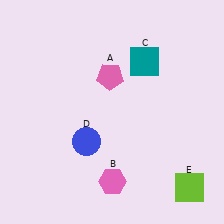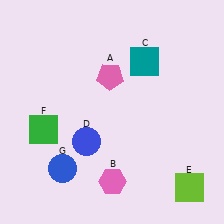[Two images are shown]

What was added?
A green square (F), a blue circle (G) were added in Image 2.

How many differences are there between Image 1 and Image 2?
There are 2 differences between the two images.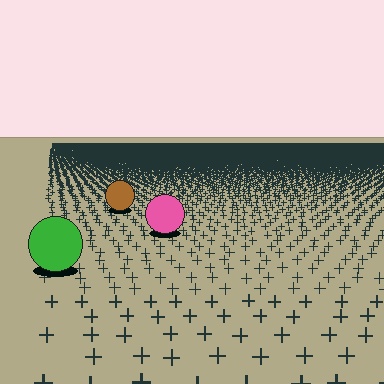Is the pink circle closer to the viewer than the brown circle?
Yes. The pink circle is closer — you can tell from the texture gradient: the ground texture is coarser near it.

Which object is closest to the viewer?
The green circle is closest. The texture marks near it are larger and more spread out.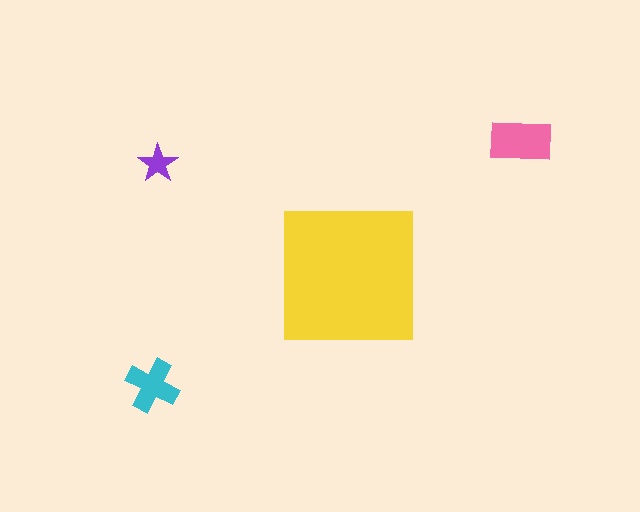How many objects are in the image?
There are 4 objects in the image.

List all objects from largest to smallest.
The yellow square, the pink rectangle, the cyan cross, the purple star.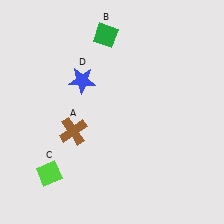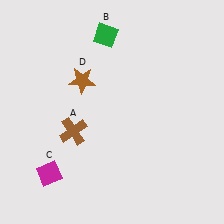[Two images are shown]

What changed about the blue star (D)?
In Image 1, D is blue. In Image 2, it changed to brown.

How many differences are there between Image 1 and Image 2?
There are 2 differences between the two images.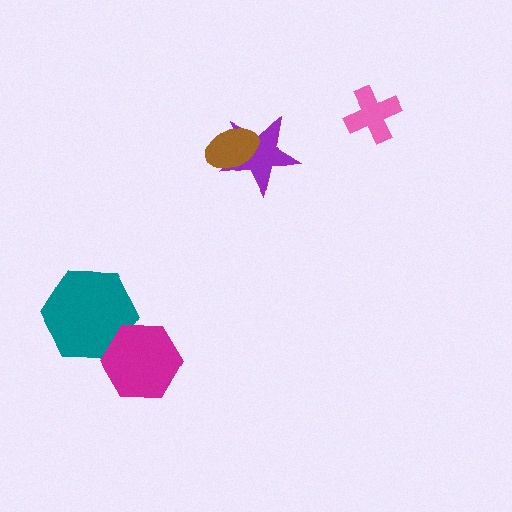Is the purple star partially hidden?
Yes, it is partially covered by another shape.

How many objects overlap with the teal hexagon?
1 object overlaps with the teal hexagon.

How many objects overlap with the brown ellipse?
1 object overlaps with the brown ellipse.